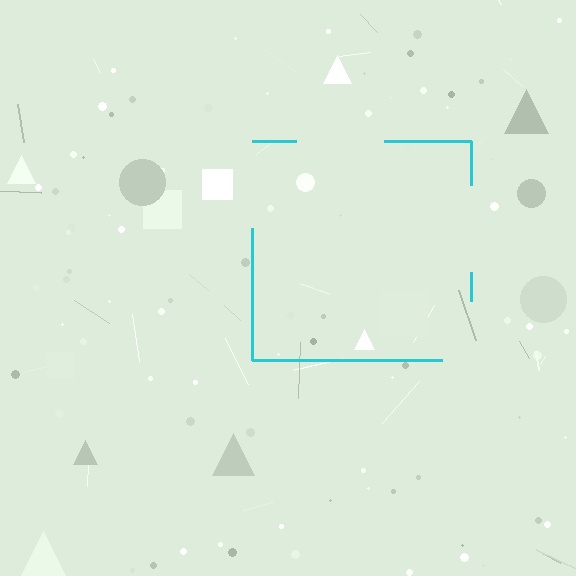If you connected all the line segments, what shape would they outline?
They would outline a square.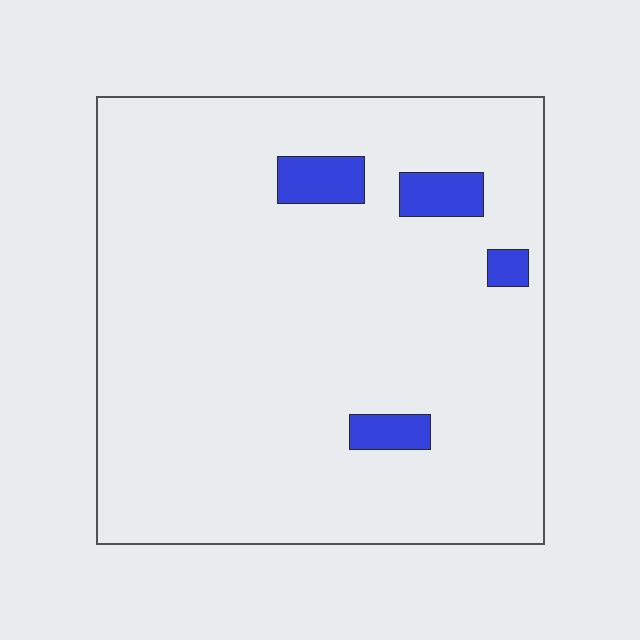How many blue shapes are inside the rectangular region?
4.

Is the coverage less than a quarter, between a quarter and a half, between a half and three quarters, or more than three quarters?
Less than a quarter.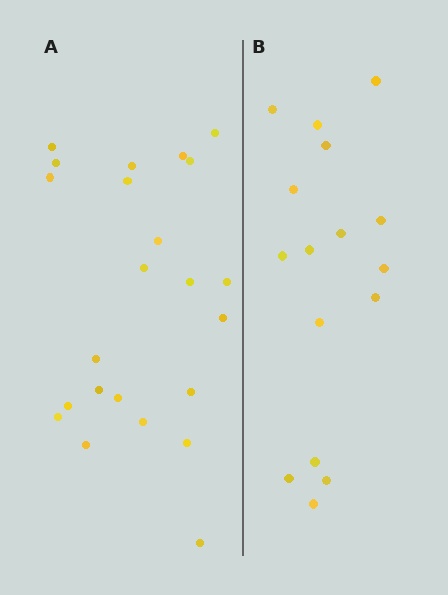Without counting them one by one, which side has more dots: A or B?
Region A (the left region) has more dots.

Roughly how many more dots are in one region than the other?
Region A has roughly 8 or so more dots than region B.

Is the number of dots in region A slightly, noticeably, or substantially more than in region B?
Region A has noticeably more, but not dramatically so. The ratio is roughly 1.4 to 1.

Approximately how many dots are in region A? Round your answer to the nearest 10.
About 20 dots. (The exact count is 23, which rounds to 20.)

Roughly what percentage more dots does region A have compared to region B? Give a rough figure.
About 45% more.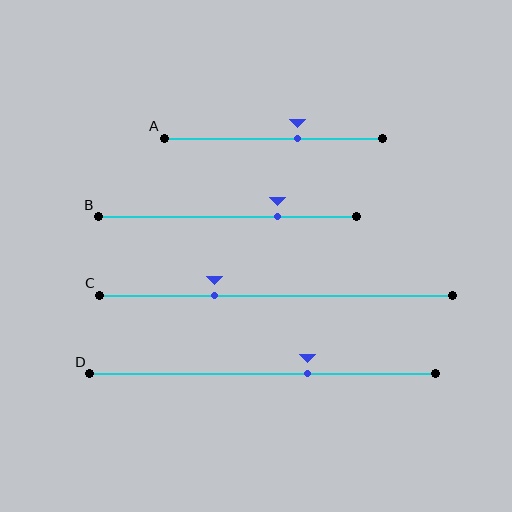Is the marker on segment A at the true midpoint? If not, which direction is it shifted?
No, the marker on segment A is shifted to the right by about 11% of the segment length.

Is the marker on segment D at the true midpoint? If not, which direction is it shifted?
No, the marker on segment D is shifted to the right by about 13% of the segment length.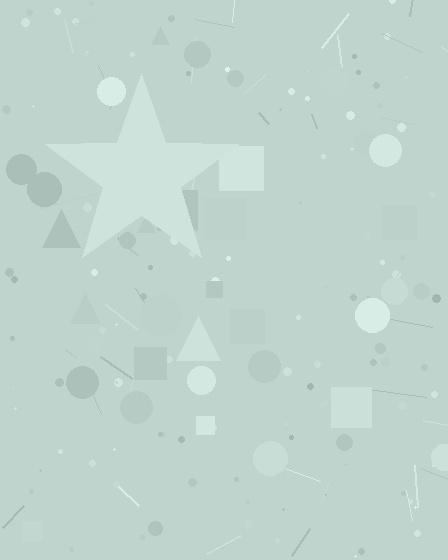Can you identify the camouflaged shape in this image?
The camouflaged shape is a star.